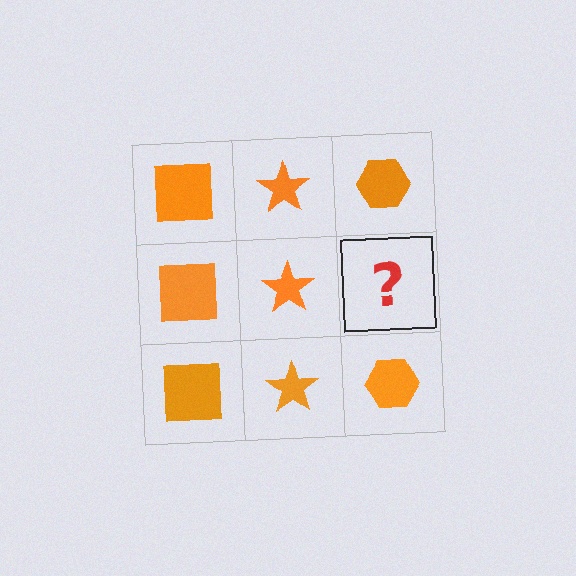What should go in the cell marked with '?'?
The missing cell should contain an orange hexagon.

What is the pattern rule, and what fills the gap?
The rule is that each column has a consistent shape. The gap should be filled with an orange hexagon.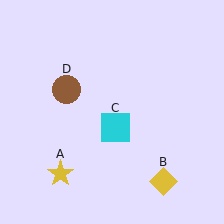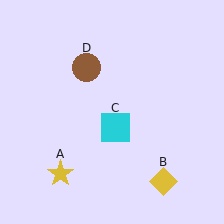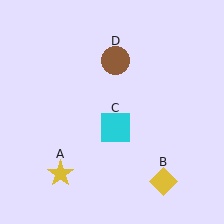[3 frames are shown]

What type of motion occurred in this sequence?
The brown circle (object D) rotated clockwise around the center of the scene.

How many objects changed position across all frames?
1 object changed position: brown circle (object D).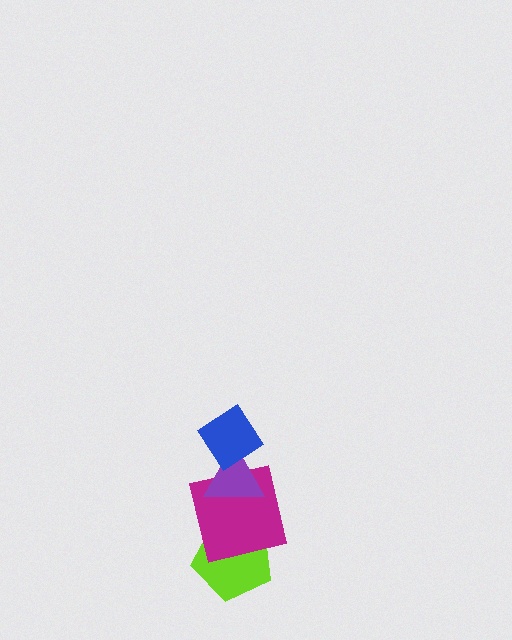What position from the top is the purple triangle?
The purple triangle is 2nd from the top.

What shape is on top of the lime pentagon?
The magenta square is on top of the lime pentagon.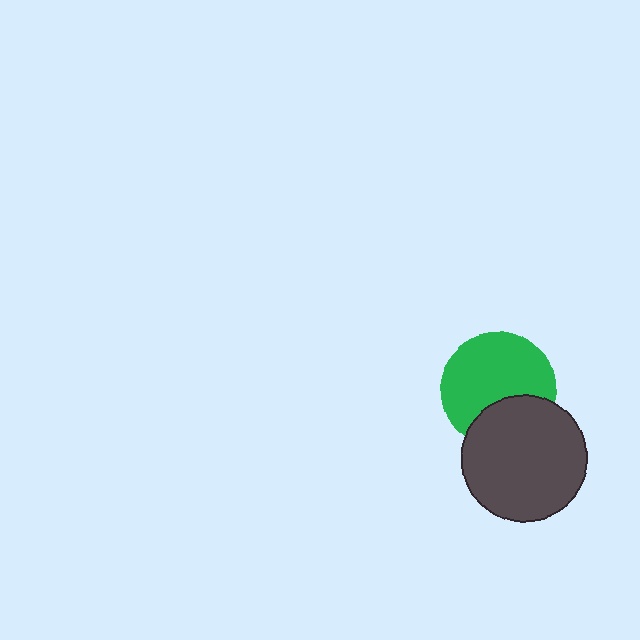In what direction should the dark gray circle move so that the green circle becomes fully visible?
The dark gray circle should move down. That is the shortest direction to clear the overlap and leave the green circle fully visible.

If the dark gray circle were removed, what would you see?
You would see the complete green circle.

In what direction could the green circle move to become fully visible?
The green circle could move up. That would shift it out from behind the dark gray circle entirely.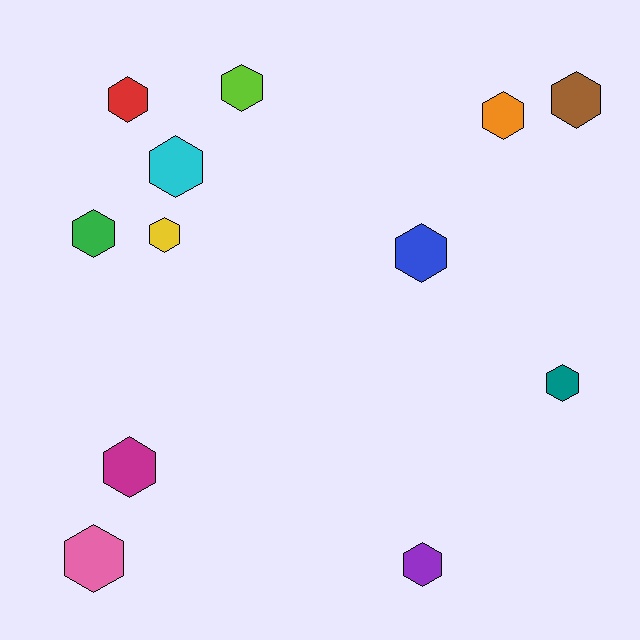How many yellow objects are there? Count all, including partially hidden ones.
There is 1 yellow object.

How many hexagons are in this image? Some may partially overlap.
There are 12 hexagons.